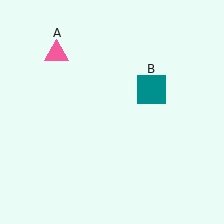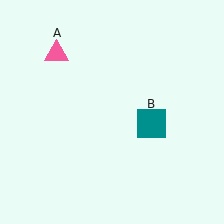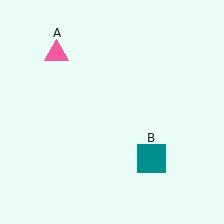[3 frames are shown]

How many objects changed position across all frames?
1 object changed position: teal square (object B).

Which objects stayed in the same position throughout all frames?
Pink triangle (object A) remained stationary.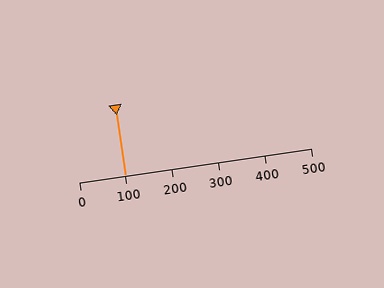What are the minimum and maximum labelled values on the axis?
The axis runs from 0 to 500.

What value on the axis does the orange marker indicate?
The marker indicates approximately 100.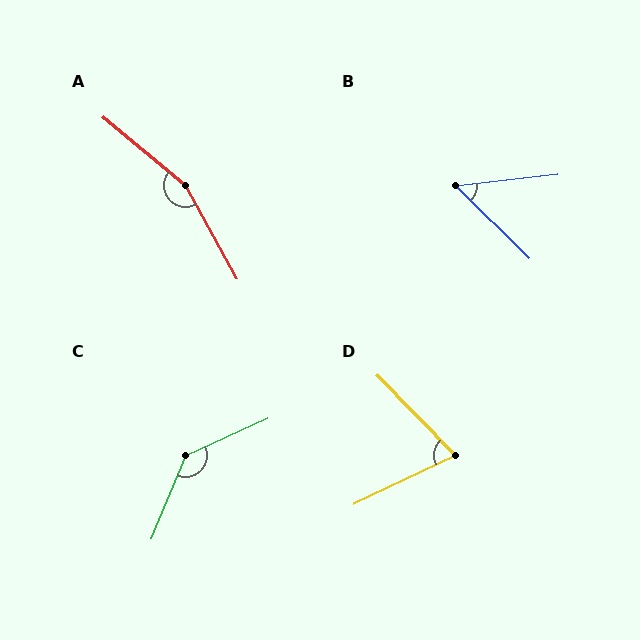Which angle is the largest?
A, at approximately 158 degrees.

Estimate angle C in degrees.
Approximately 137 degrees.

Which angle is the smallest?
B, at approximately 51 degrees.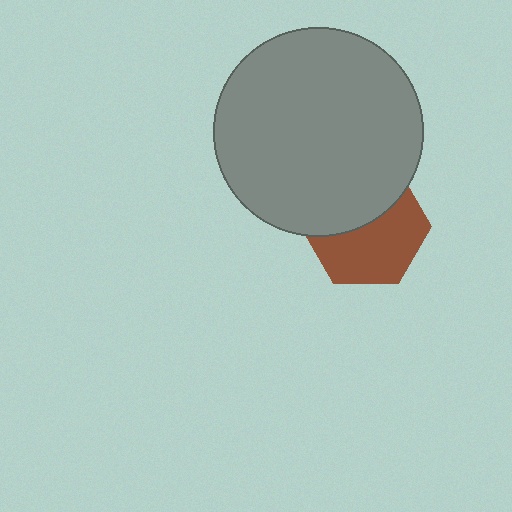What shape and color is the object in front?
The object in front is a gray circle.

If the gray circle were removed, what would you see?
You would see the complete brown hexagon.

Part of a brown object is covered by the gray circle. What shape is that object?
It is a hexagon.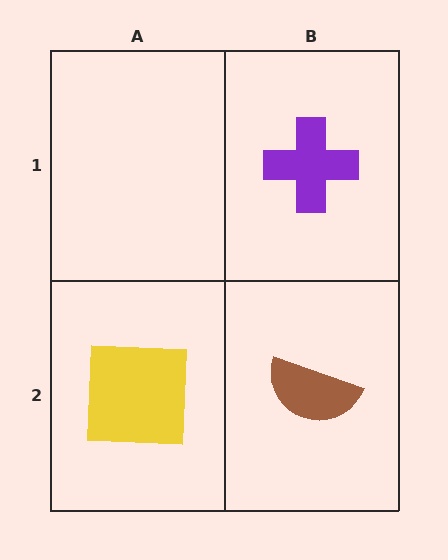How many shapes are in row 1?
1 shape.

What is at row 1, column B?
A purple cross.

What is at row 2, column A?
A yellow square.